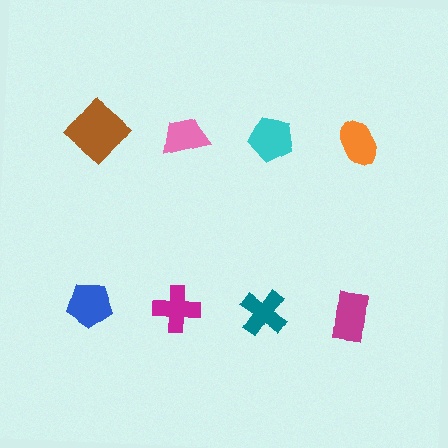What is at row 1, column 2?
A pink trapezoid.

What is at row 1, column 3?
A cyan pentagon.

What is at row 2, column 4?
A magenta rectangle.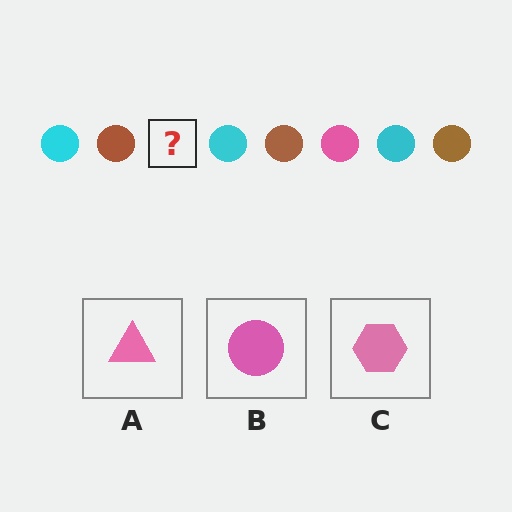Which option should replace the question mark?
Option B.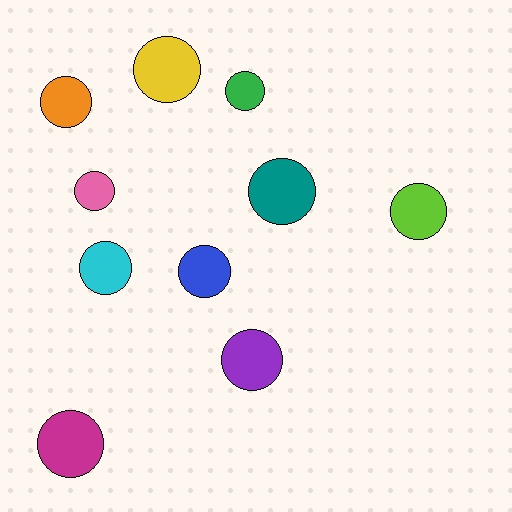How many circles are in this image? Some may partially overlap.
There are 10 circles.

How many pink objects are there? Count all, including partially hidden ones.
There is 1 pink object.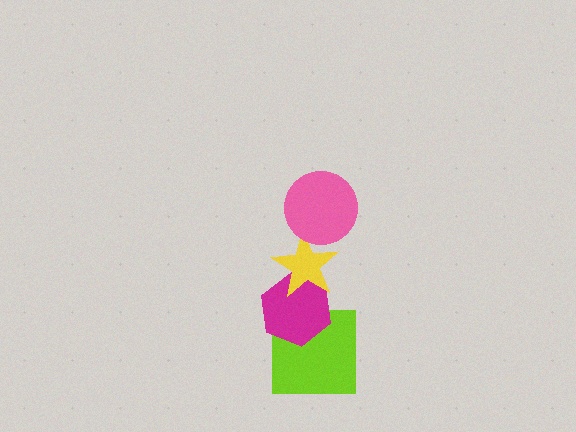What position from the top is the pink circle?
The pink circle is 1st from the top.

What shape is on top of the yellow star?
The pink circle is on top of the yellow star.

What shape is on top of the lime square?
The magenta hexagon is on top of the lime square.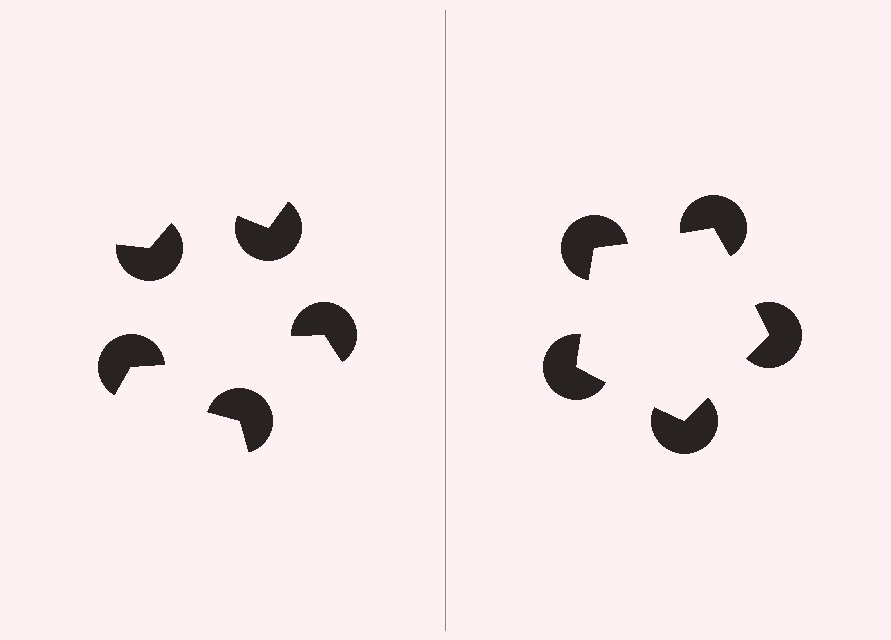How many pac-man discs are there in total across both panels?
10 — 5 on each side.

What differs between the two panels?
The pac-man discs are positioned identically on both sides; only the wedge orientations differ. On the right they align to a pentagon; on the left they are misaligned.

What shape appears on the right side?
An illusory pentagon.